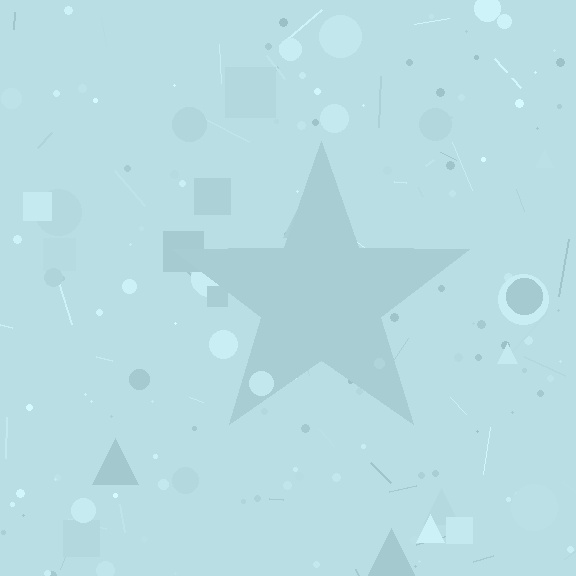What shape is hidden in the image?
A star is hidden in the image.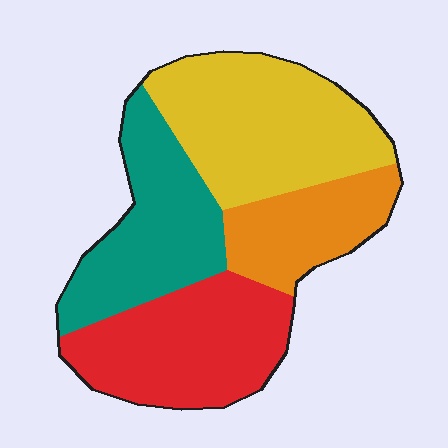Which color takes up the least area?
Orange, at roughly 15%.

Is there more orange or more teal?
Teal.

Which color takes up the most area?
Yellow, at roughly 30%.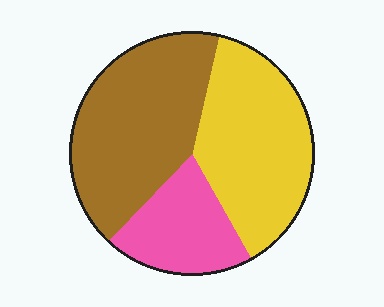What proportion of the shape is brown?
Brown covers about 40% of the shape.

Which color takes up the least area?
Pink, at roughly 20%.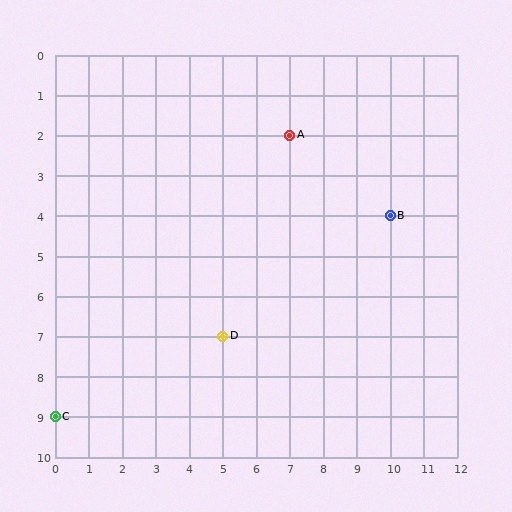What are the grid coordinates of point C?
Point C is at grid coordinates (0, 9).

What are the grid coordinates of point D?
Point D is at grid coordinates (5, 7).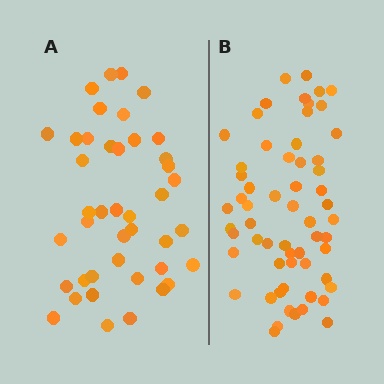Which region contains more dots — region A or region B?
Region B (the right region) has more dots.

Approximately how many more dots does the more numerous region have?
Region B has approximately 20 more dots than region A.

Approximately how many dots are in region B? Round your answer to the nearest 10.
About 60 dots.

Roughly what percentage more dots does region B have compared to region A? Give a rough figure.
About 45% more.